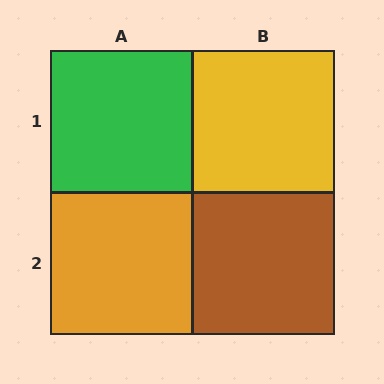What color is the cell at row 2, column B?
Brown.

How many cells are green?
1 cell is green.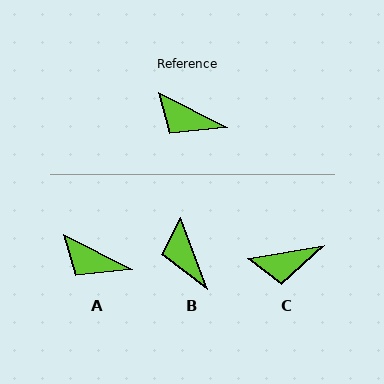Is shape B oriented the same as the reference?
No, it is off by about 43 degrees.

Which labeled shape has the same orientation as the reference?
A.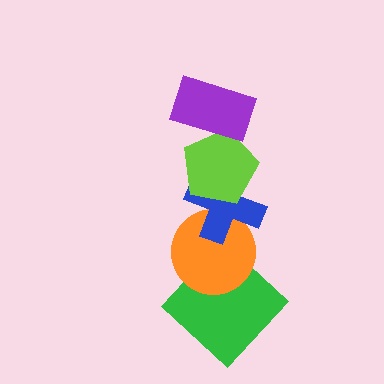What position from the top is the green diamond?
The green diamond is 5th from the top.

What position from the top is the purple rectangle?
The purple rectangle is 1st from the top.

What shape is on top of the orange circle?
The blue cross is on top of the orange circle.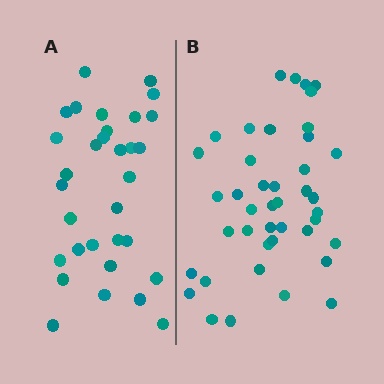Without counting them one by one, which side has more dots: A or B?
Region B (the right region) has more dots.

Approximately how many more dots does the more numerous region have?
Region B has roughly 10 or so more dots than region A.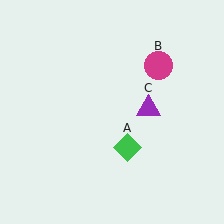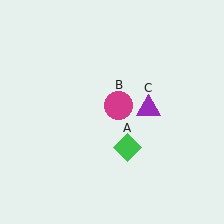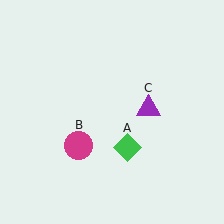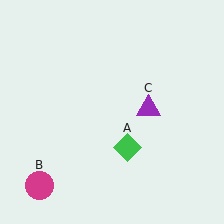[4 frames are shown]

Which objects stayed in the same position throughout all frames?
Green diamond (object A) and purple triangle (object C) remained stationary.